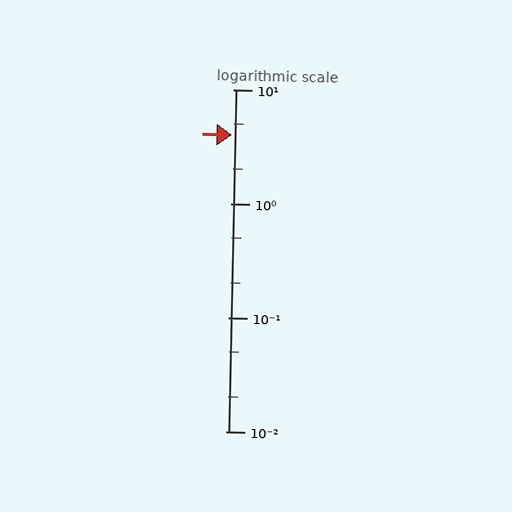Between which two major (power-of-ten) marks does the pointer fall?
The pointer is between 1 and 10.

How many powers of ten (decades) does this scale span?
The scale spans 3 decades, from 0.01 to 10.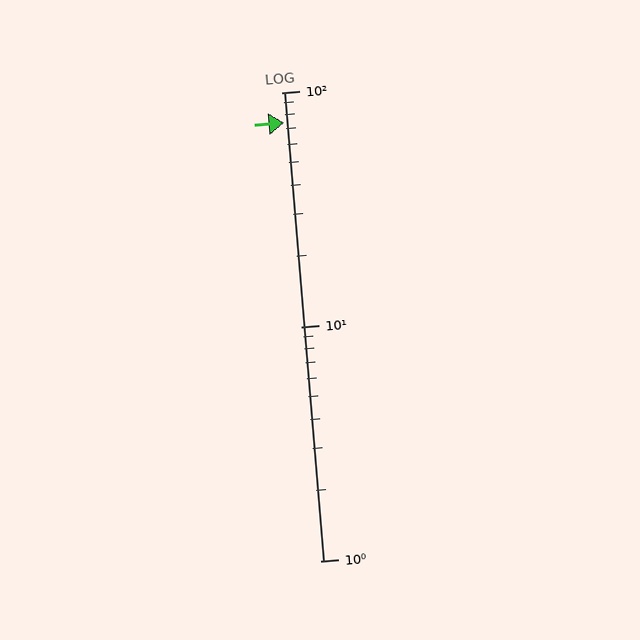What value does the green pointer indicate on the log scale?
The pointer indicates approximately 74.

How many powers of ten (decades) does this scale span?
The scale spans 2 decades, from 1 to 100.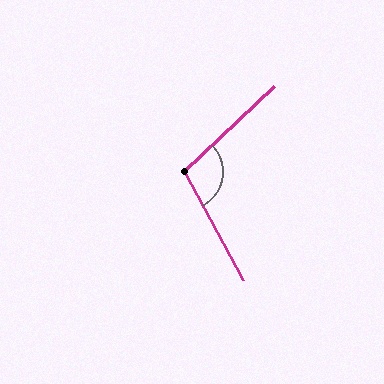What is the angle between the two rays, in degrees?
Approximately 105 degrees.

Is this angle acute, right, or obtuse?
It is obtuse.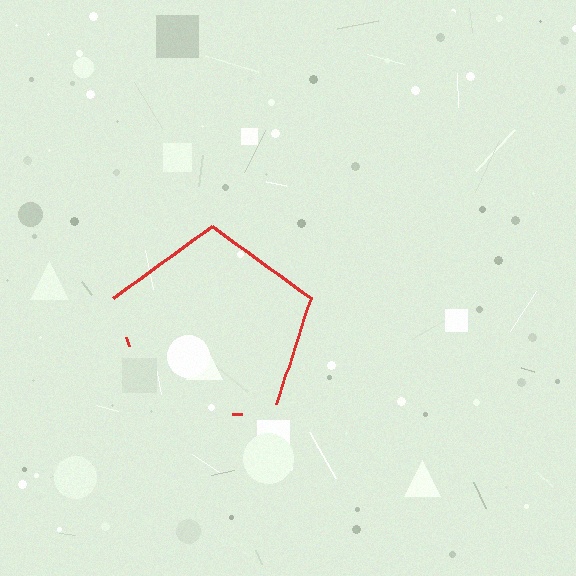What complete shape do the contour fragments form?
The contour fragments form a pentagon.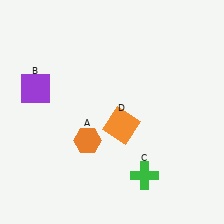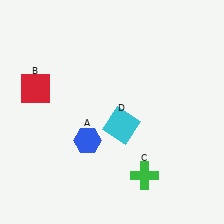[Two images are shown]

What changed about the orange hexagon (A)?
In Image 1, A is orange. In Image 2, it changed to blue.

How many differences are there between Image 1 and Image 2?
There are 3 differences between the two images.